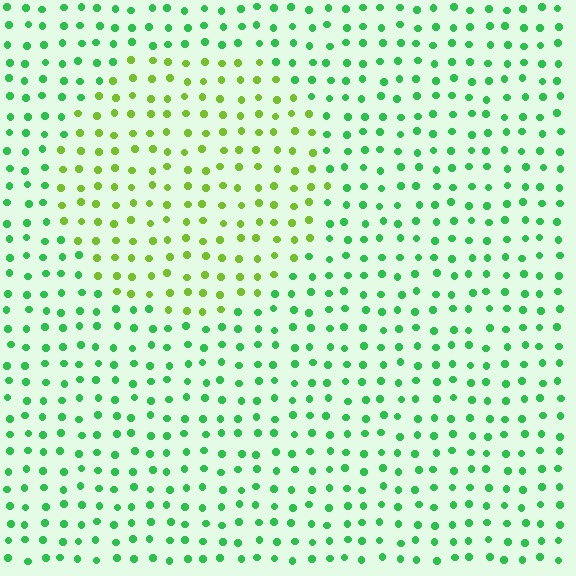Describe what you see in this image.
The image is filled with small green elements in a uniform arrangement. A circle-shaped region is visible where the elements are tinted to a slightly different hue, forming a subtle color boundary.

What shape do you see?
I see a circle.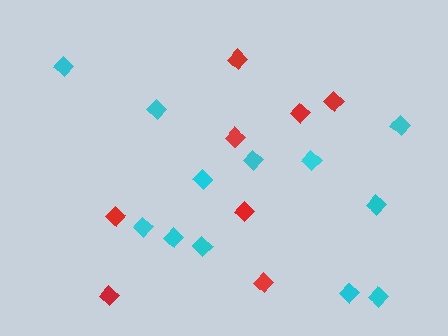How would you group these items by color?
There are 2 groups: one group of red diamonds (8) and one group of cyan diamonds (12).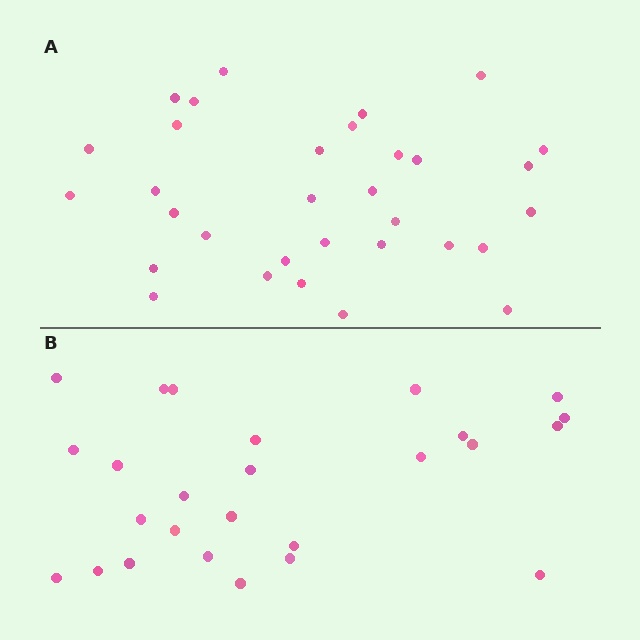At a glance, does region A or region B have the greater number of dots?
Region A (the top region) has more dots.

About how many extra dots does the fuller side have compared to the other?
Region A has about 6 more dots than region B.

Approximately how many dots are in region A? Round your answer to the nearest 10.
About 30 dots. (The exact count is 32, which rounds to 30.)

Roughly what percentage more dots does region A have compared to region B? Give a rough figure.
About 25% more.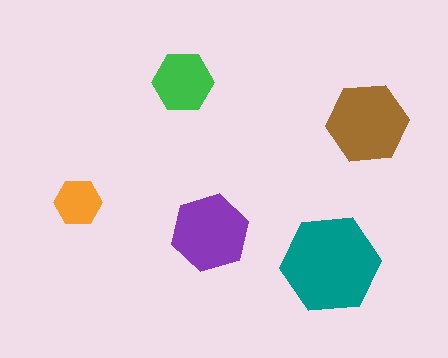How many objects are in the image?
There are 5 objects in the image.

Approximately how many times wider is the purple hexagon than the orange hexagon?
About 1.5 times wider.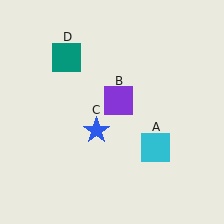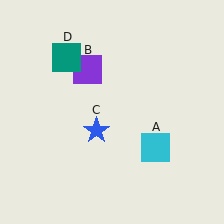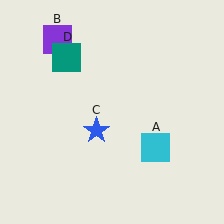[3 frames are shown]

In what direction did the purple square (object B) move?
The purple square (object B) moved up and to the left.